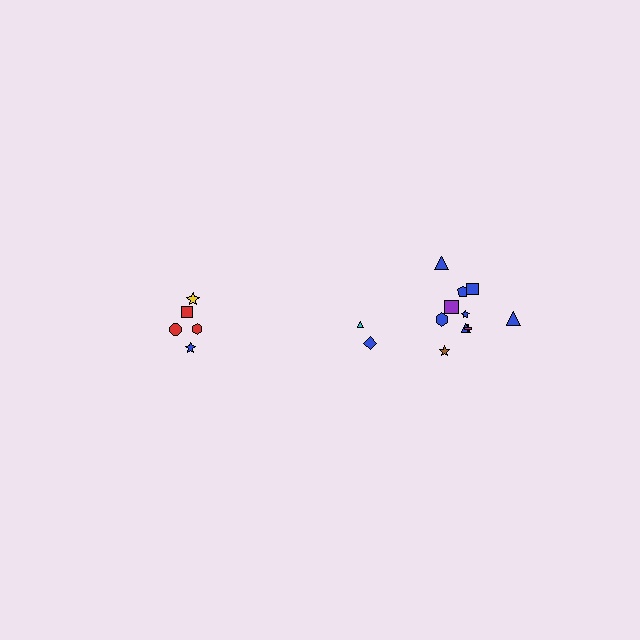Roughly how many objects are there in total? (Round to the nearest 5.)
Roughly 15 objects in total.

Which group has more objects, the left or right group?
The right group.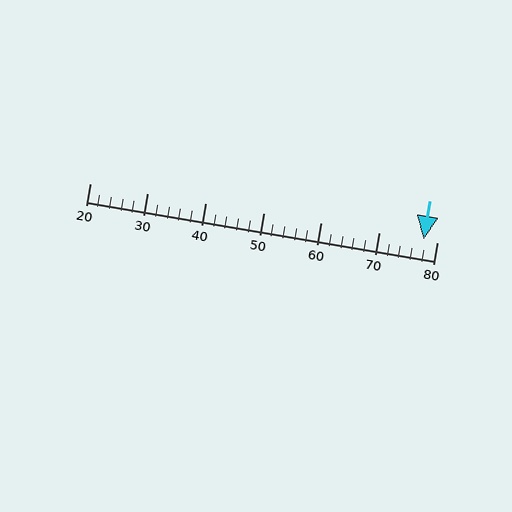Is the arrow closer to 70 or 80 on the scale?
The arrow is closer to 80.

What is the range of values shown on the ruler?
The ruler shows values from 20 to 80.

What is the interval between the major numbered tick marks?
The major tick marks are spaced 10 units apart.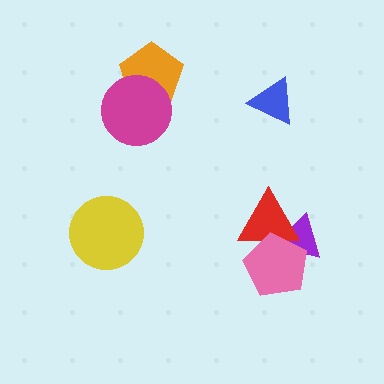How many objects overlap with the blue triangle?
0 objects overlap with the blue triangle.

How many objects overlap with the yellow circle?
0 objects overlap with the yellow circle.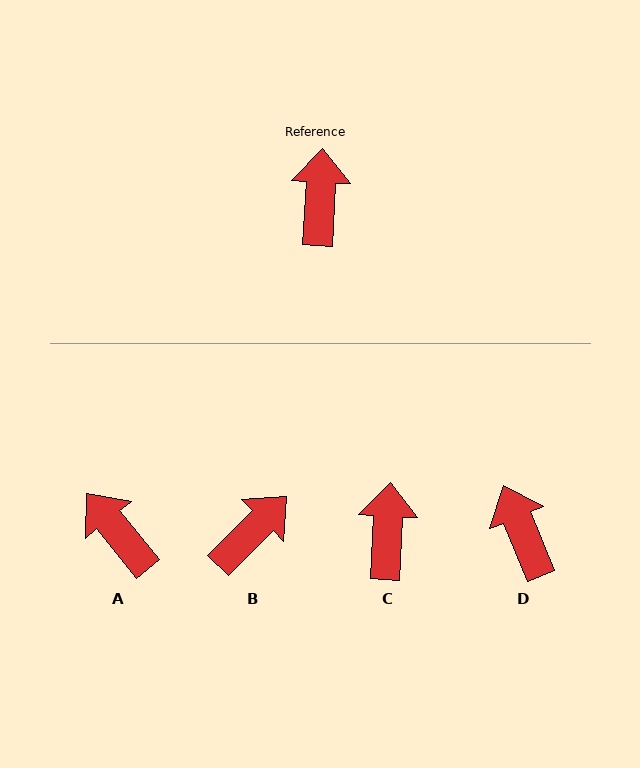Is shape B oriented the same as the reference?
No, it is off by about 42 degrees.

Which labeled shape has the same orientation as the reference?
C.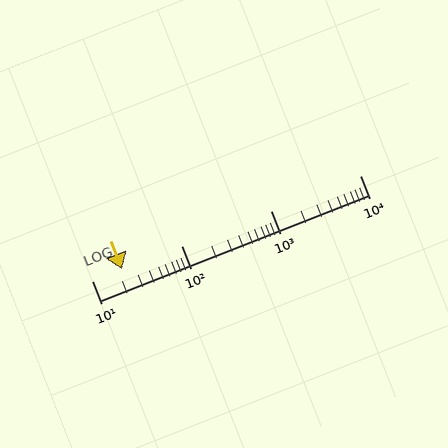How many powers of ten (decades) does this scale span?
The scale spans 3 decades, from 10 to 10000.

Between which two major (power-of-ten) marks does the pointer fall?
The pointer is between 10 and 100.